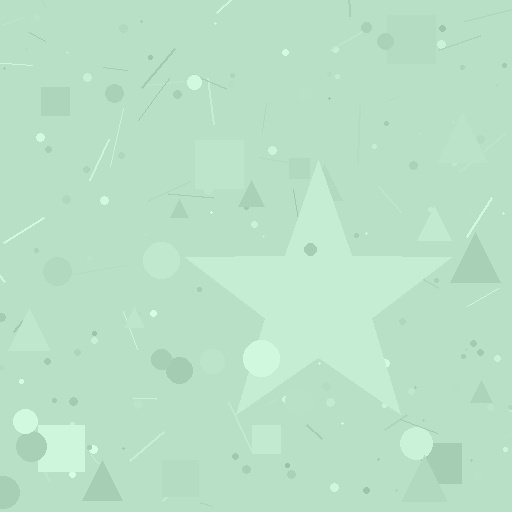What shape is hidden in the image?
A star is hidden in the image.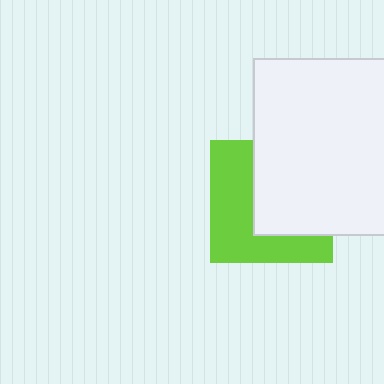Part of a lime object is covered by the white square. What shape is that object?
It is a square.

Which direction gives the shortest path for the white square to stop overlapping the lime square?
Moving right gives the shortest separation.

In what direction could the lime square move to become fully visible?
The lime square could move left. That would shift it out from behind the white square entirely.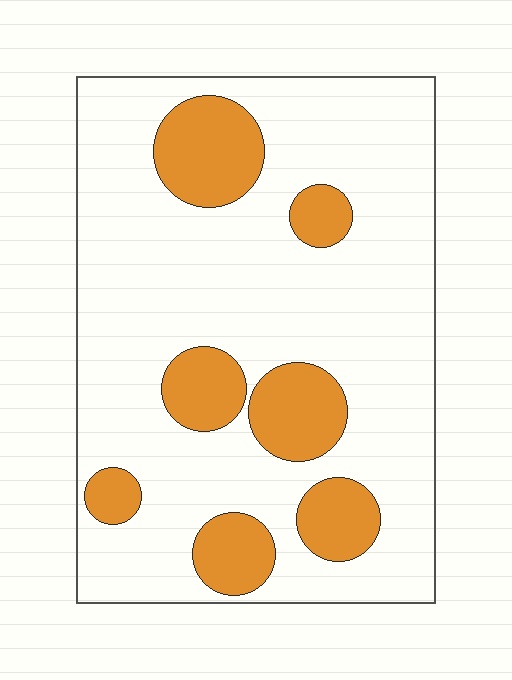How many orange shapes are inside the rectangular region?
7.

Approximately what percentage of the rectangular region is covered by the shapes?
Approximately 20%.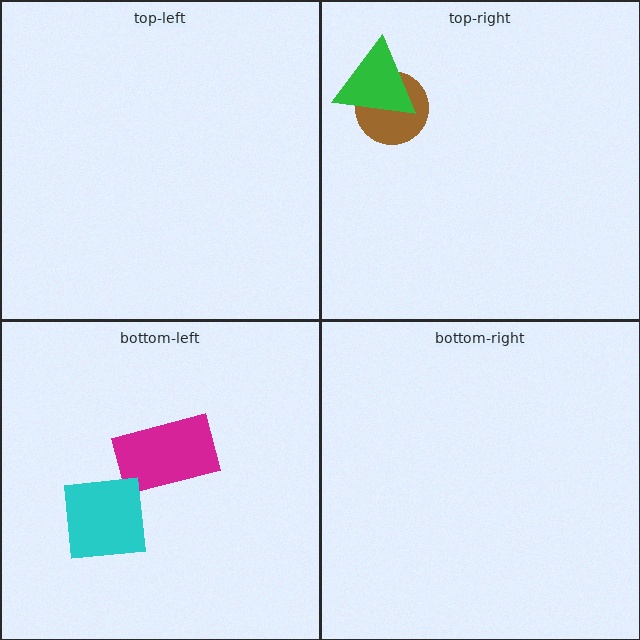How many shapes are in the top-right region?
2.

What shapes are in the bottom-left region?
The magenta rectangle, the cyan square.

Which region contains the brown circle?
The top-right region.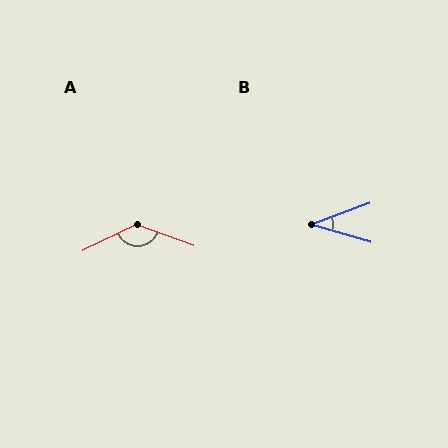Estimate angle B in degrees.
Approximately 36 degrees.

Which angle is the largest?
A, at approximately 134 degrees.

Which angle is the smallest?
B, at approximately 36 degrees.